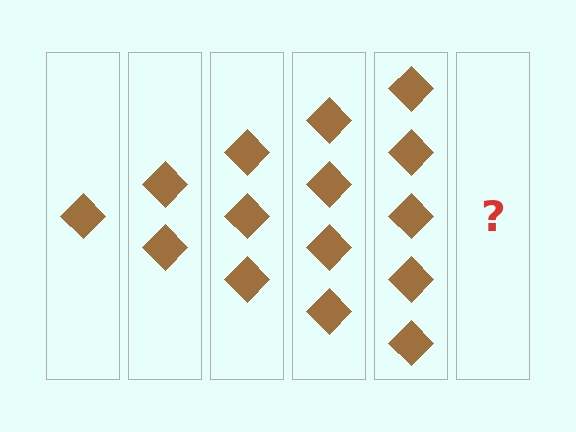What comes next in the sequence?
The next element should be 6 diamonds.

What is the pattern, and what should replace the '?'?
The pattern is that each step adds one more diamond. The '?' should be 6 diamonds.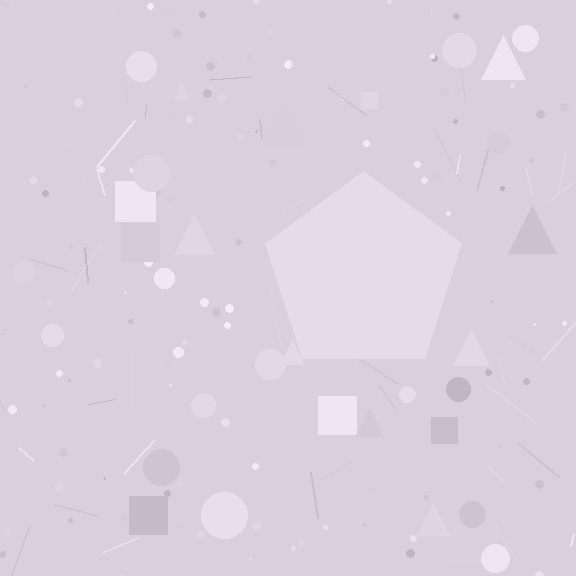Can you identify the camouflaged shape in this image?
The camouflaged shape is a pentagon.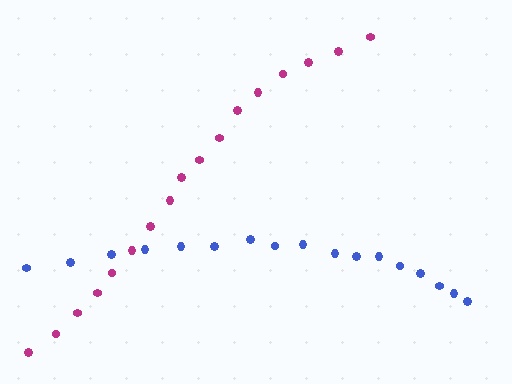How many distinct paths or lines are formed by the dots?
There are 2 distinct paths.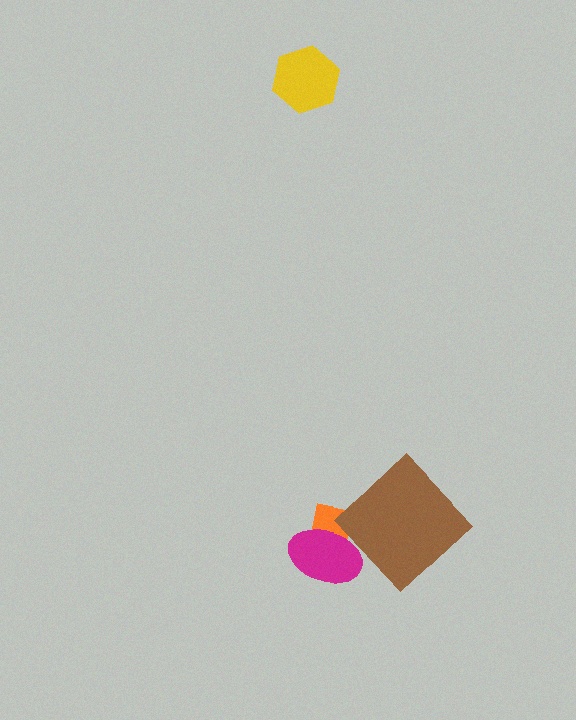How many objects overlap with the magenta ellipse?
1 object overlaps with the magenta ellipse.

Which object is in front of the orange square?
The magenta ellipse is in front of the orange square.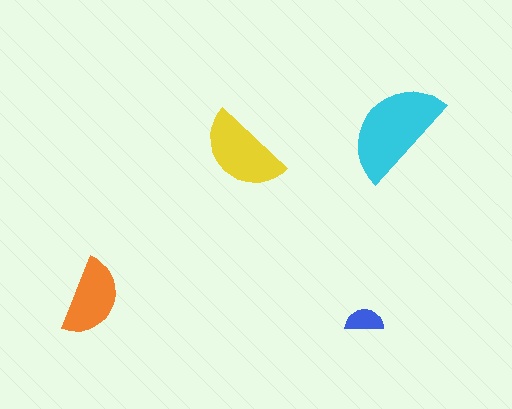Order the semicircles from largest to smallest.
the cyan one, the yellow one, the orange one, the blue one.